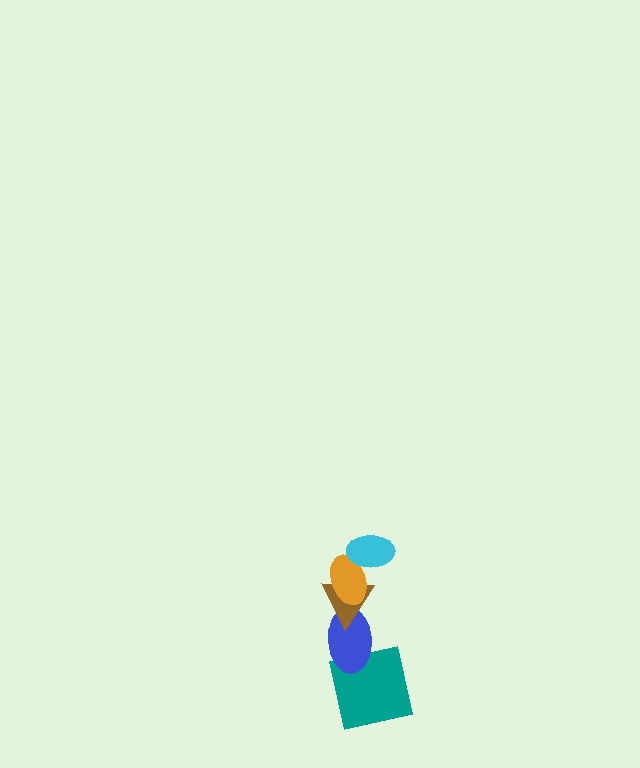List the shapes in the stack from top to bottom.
From top to bottom: the cyan ellipse, the orange ellipse, the brown triangle, the blue ellipse, the teal square.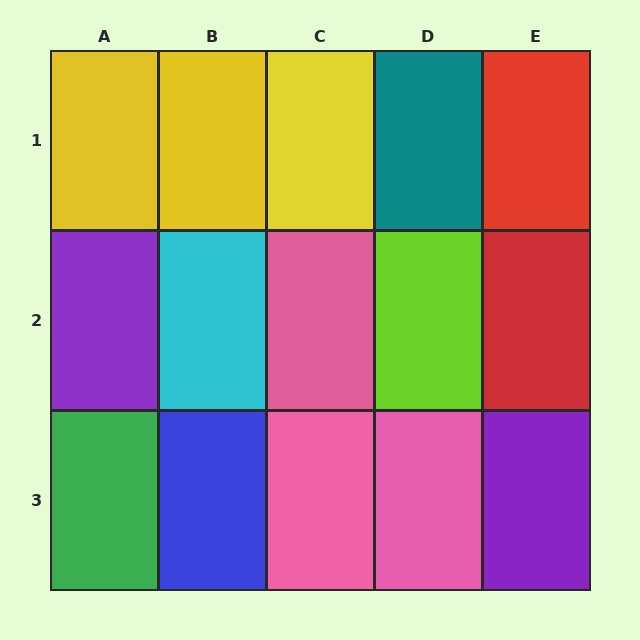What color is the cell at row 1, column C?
Yellow.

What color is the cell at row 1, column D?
Teal.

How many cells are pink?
3 cells are pink.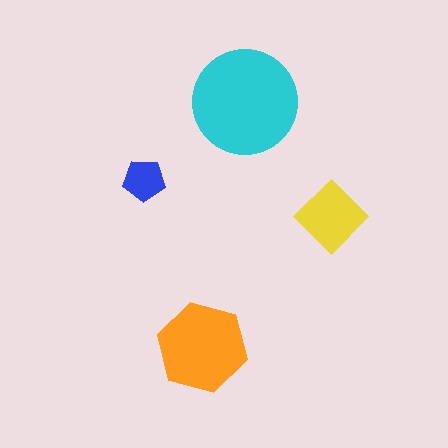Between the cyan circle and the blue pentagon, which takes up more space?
The cyan circle.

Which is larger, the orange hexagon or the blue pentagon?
The orange hexagon.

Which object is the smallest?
The blue pentagon.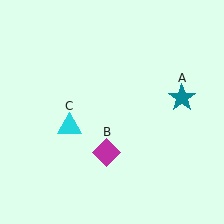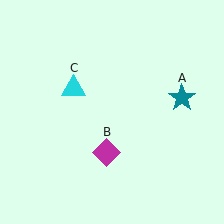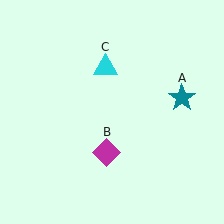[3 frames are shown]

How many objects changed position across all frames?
1 object changed position: cyan triangle (object C).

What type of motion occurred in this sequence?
The cyan triangle (object C) rotated clockwise around the center of the scene.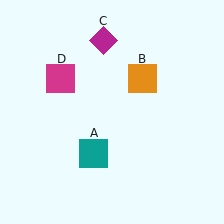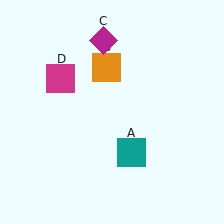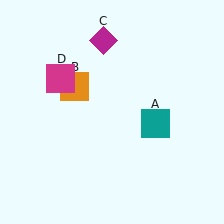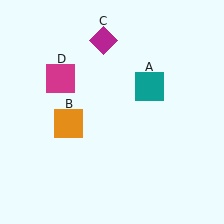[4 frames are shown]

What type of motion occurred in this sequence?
The teal square (object A), orange square (object B) rotated counterclockwise around the center of the scene.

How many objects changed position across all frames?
2 objects changed position: teal square (object A), orange square (object B).